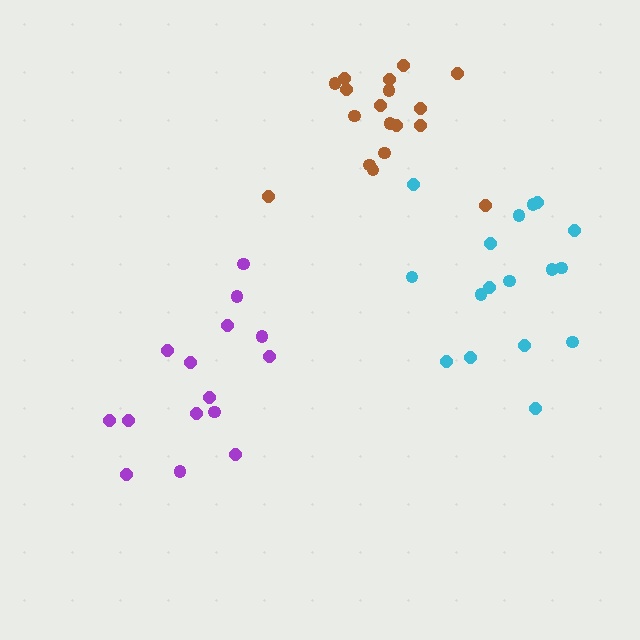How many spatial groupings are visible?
There are 3 spatial groupings.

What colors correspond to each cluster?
The clusters are colored: purple, cyan, brown.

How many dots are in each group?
Group 1: 15 dots, Group 2: 17 dots, Group 3: 18 dots (50 total).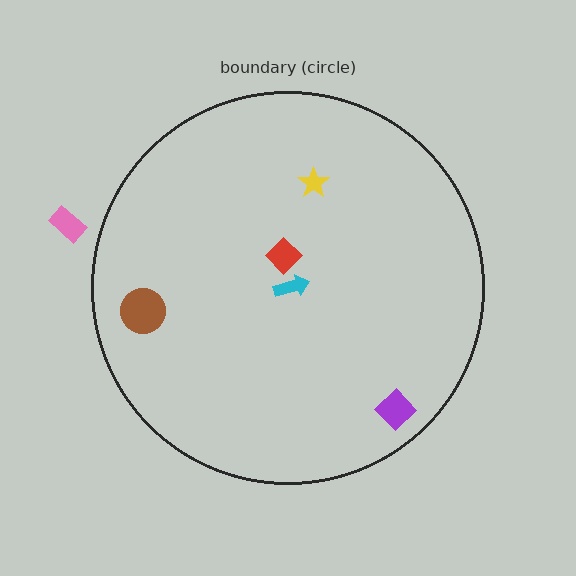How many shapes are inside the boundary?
5 inside, 1 outside.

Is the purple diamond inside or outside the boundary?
Inside.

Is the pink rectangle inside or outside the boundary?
Outside.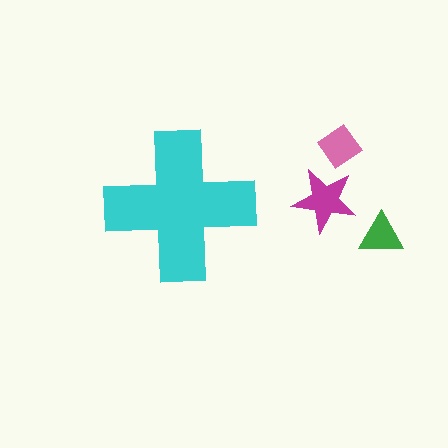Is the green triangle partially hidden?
No, the green triangle is fully visible.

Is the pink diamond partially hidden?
No, the pink diamond is fully visible.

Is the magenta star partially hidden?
No, the magenta star is fully visible.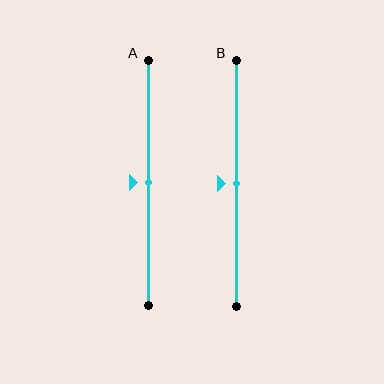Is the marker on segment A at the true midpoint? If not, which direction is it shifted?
Yes, the marker on segment A is at the true midpoint.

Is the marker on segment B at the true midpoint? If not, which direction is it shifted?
Yes, the marker on segment B is at the true midpoint.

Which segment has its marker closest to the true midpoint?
Segment A has its marker closest to the true midpoint.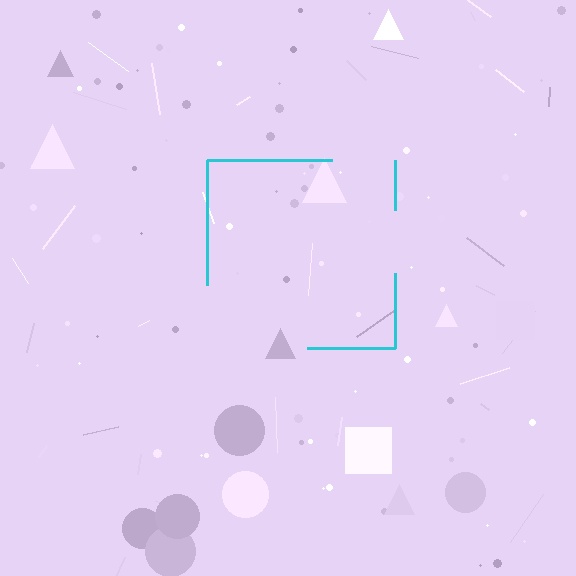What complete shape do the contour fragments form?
The contour fragments form a square.